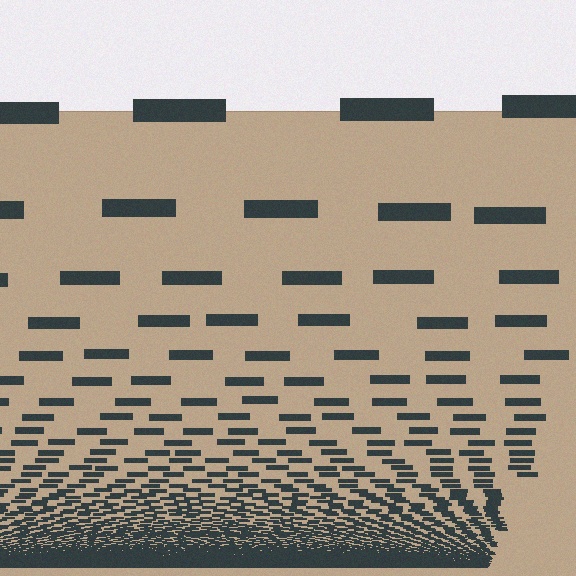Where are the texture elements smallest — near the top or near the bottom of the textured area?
Near the bottom.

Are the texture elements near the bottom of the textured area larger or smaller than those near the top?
Smaller. The gradient is inverted — elements near the bottom are smaller and denser.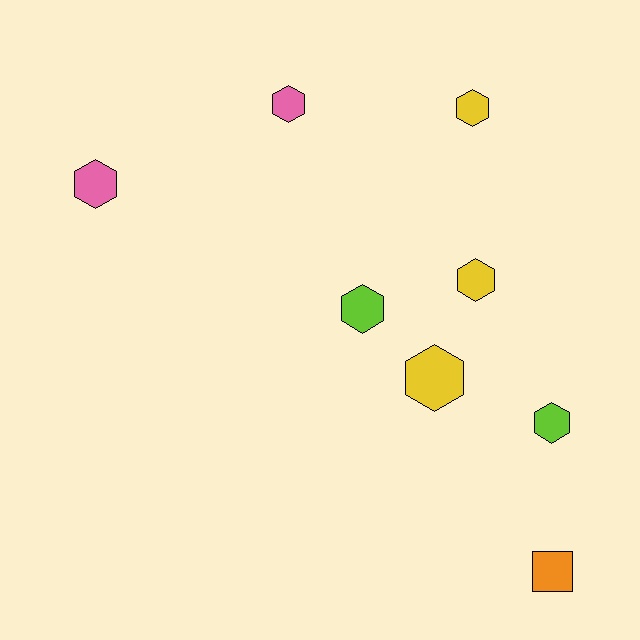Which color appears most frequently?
Yellow, with 3 objects.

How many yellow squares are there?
There are no yellow squares.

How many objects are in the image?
There are 8 objects.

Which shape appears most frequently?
Hexagon, with 7 objects.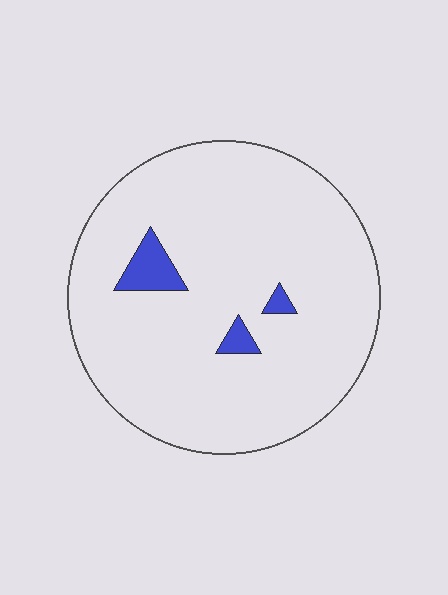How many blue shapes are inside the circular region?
3.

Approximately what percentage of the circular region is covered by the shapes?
Approximately 5%.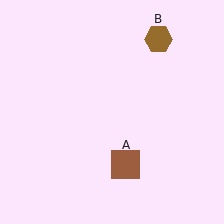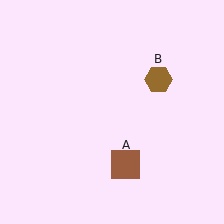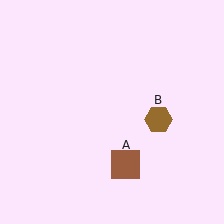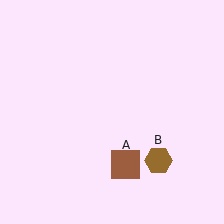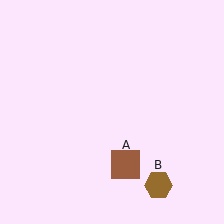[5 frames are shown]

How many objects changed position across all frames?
1 object changed position: brown hexagon (object B).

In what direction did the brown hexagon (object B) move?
The brown hexagon (object B) moved down.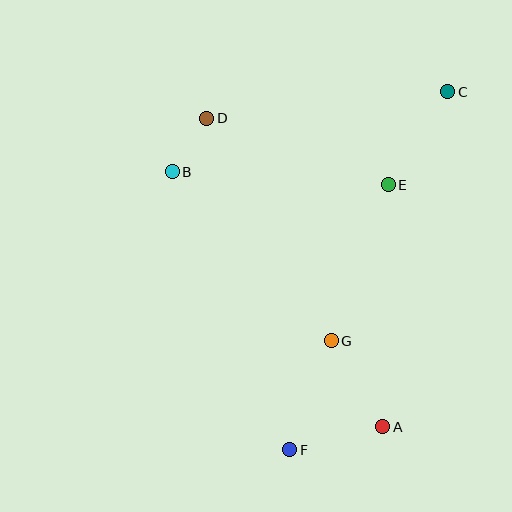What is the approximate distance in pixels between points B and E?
The distance between B and E is approximately 216 pixels.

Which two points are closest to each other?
Points B and D are closest to each other.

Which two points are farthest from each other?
Points C and F are farthest from each other.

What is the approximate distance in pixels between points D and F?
The distance between D and F is approximately 342 pixels.